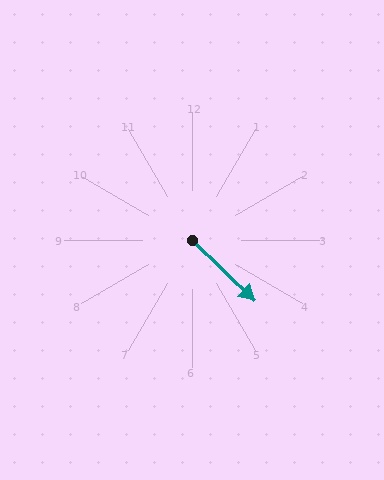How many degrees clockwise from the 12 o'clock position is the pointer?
Approximately 134 degrees.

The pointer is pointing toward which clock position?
Roughly 4 o'clock.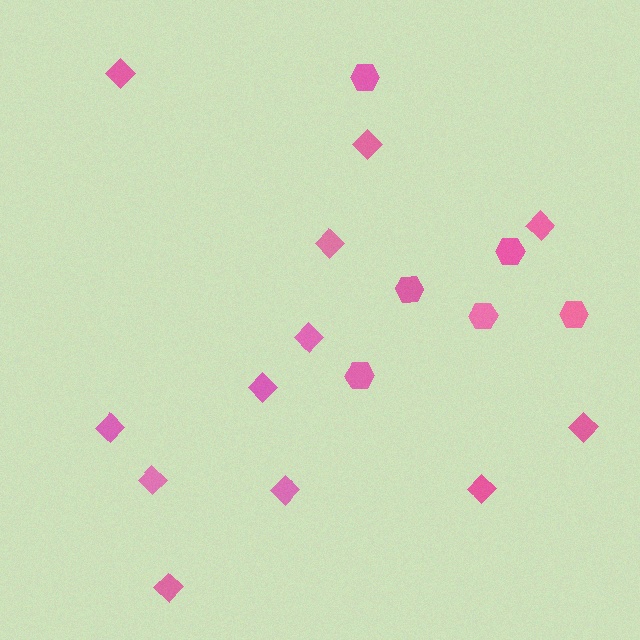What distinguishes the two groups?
There are 2 groups: one group of hexagons (6) and one group of diamonds (12).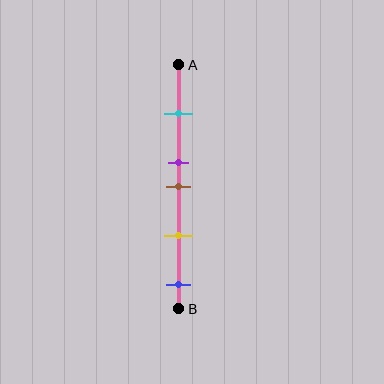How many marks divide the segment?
There are 5 marks dividing the segment.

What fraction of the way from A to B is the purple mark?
The purple mark is approximately 40% (0.4) of the way from A to B.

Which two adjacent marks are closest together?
The purple and brown marks are the closest adjacent pair.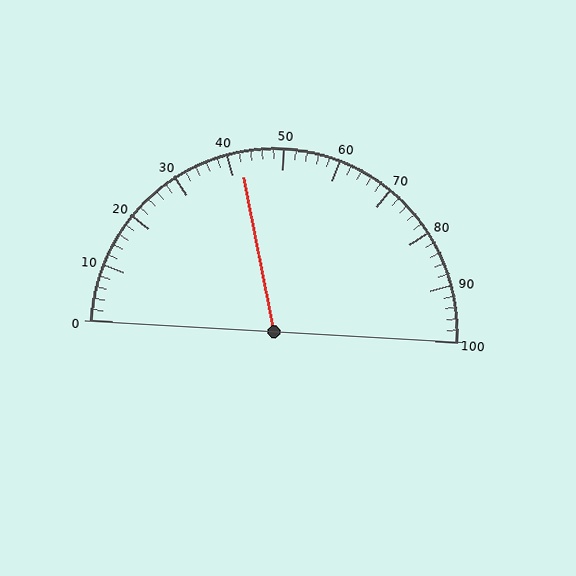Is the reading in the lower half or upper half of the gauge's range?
The reading is in the lower half of the range (0 to 100).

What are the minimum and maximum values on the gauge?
The gauge ranges from 0 to 100.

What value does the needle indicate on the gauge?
The needle indicates approximately 42.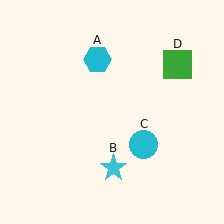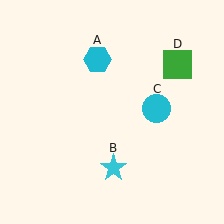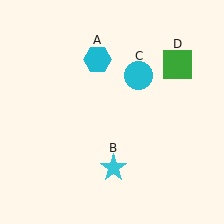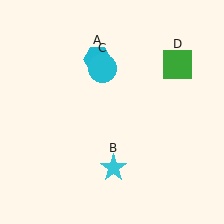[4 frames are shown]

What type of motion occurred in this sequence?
The cyan circle (object C) rotated counterclockwise around the center of the scene.